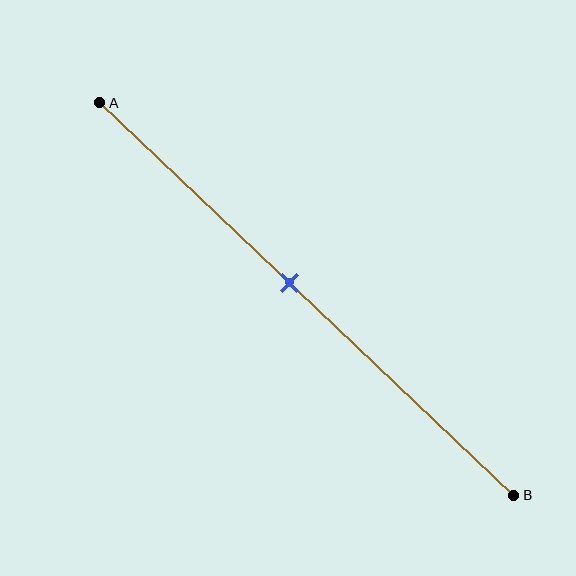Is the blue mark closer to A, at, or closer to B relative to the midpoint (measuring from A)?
The blue mark is closer to point A than the midpoint of segment AB.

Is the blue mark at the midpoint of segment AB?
No, the mark is at about 45% from A, not at the 50% midpoint.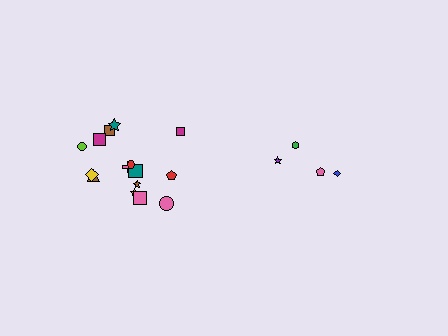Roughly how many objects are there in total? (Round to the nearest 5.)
Roughly 20 objects in total.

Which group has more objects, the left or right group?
The left group.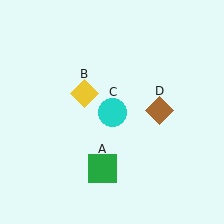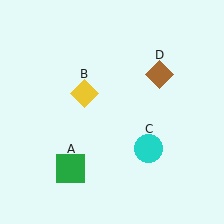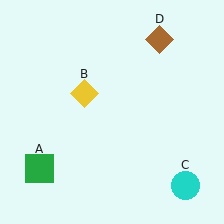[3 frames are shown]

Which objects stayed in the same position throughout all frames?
Yellow diamond (object B) remained stationary.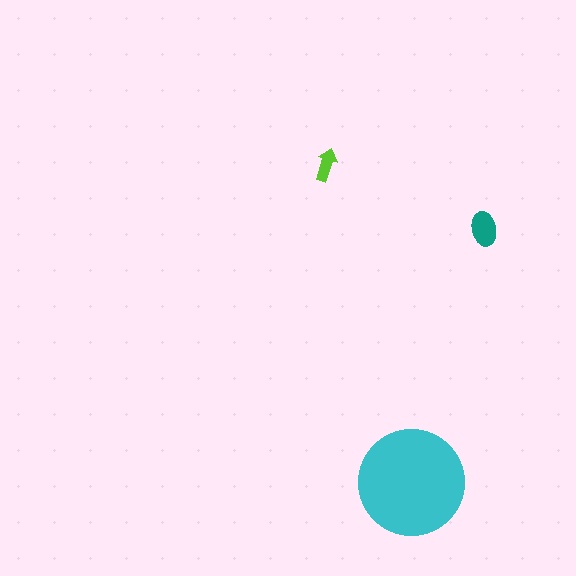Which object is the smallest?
The lime arrow.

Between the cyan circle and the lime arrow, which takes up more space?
The cyan circle.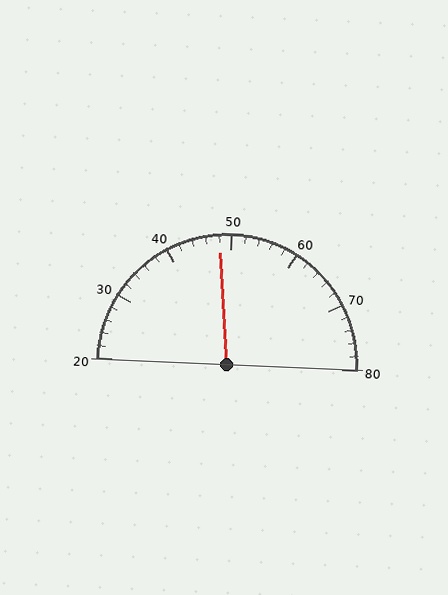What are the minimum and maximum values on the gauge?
The gauge ranges from 20 to 80.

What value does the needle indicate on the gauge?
The needle indicates approximately 48.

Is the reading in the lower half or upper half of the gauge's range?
The reading is in the lower half of the range (20 to 80).